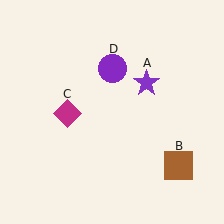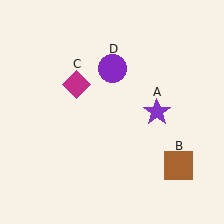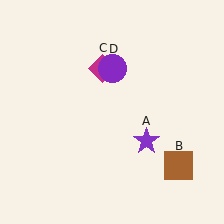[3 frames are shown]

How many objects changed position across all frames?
2 objects changed position: purple star (object A), magenta diamond (object C).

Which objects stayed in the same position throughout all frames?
Brown square (object B) and purple circle (object D) remained stationary.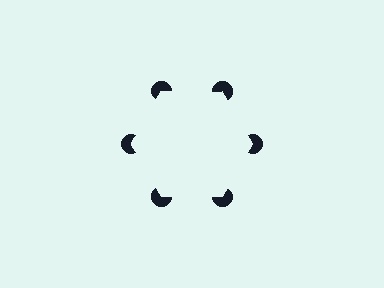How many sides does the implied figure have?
6 sides.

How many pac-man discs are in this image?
There are 6 — one at each vertex of the illusory hexagon.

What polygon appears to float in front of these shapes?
An illusory hexagon — its edges are inferred from the aligned wedge cuts in the pac-man discs, not physically drawn.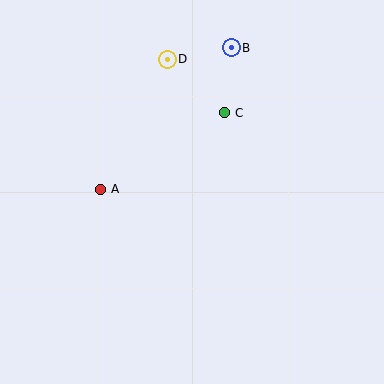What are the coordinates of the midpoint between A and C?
The midpoint between A and C is at (162, 151).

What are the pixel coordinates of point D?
Point D is at (167, 60).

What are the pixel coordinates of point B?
Point B is at (231, 48).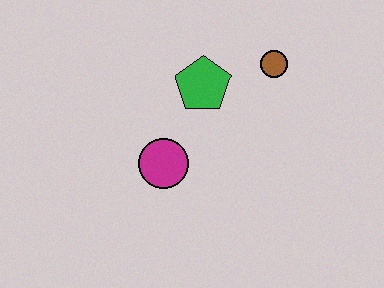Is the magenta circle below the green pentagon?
Yes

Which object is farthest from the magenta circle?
The brown circle is farthest from the magenta circle.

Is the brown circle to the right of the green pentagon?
Yes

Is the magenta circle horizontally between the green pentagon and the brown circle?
No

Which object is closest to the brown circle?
The green pentagon is closest to the brown circle.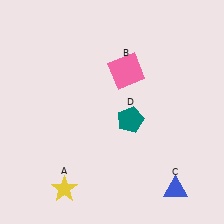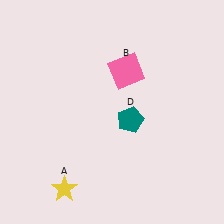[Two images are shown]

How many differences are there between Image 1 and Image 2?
There is 1 difference between the two images.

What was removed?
The blue triangle (C) was removed in Image 2.